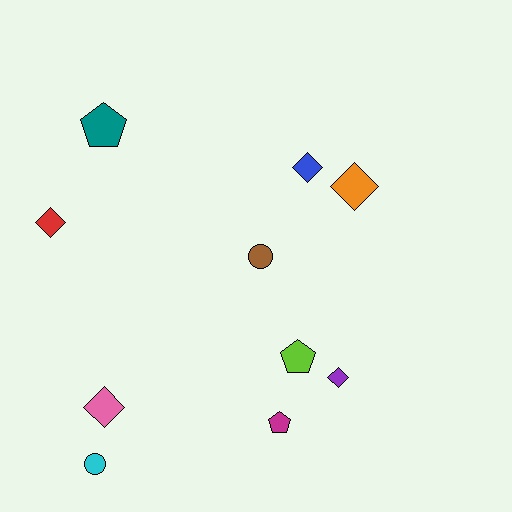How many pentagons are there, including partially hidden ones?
There are 3 pentagons.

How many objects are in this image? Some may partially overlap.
There are 10 objects.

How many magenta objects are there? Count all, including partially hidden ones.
There is 1 magenta object.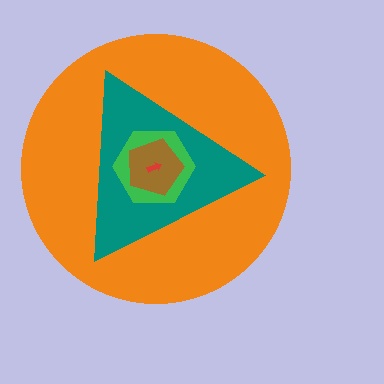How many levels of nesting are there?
5.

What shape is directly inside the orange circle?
The teal triangle.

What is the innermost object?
The red arrow.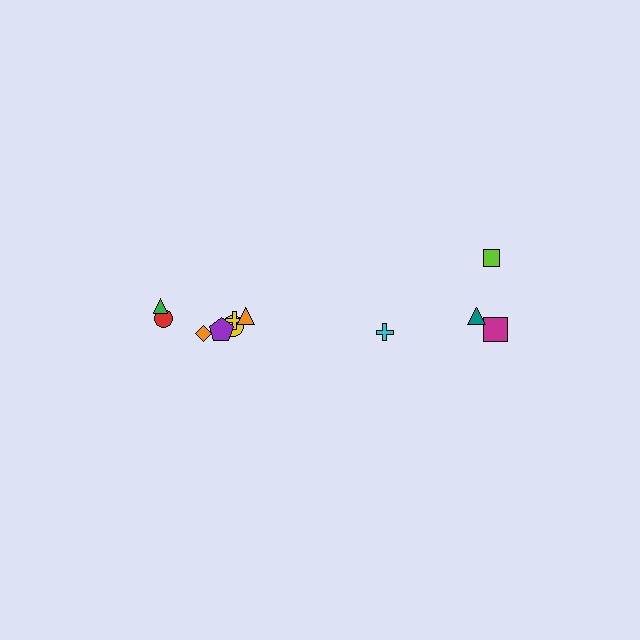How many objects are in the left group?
There are 7 objects.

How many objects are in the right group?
There are 4 objects.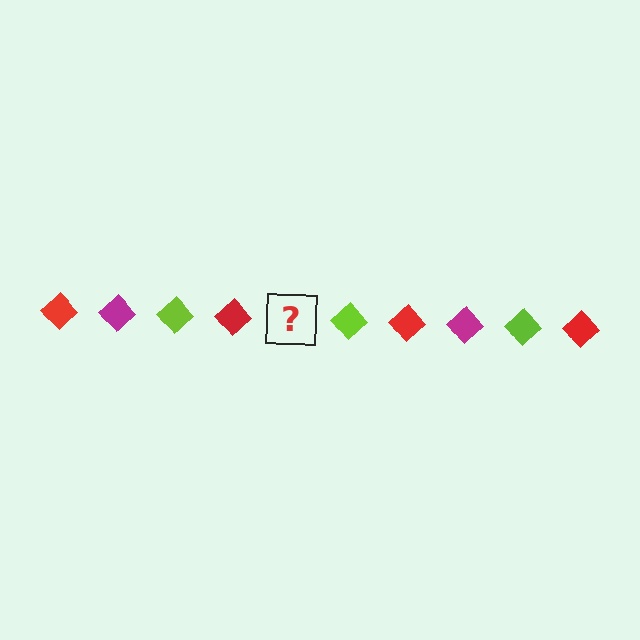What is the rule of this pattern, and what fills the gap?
The rule is that the pattern cycles through red, magenta, lime diamonds. The gap should be filled with a magenta diamond.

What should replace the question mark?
The question mark should be replaced with a magenta diamond.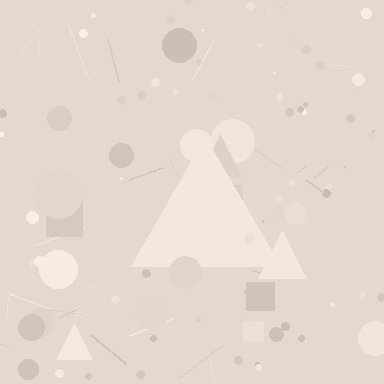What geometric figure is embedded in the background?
A triangle is embedded in the background.